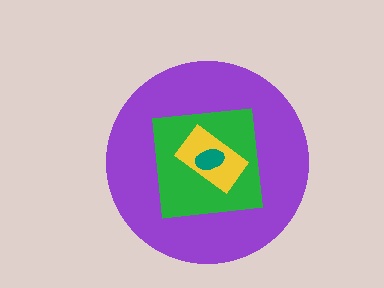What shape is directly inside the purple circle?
The green square.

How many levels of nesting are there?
4.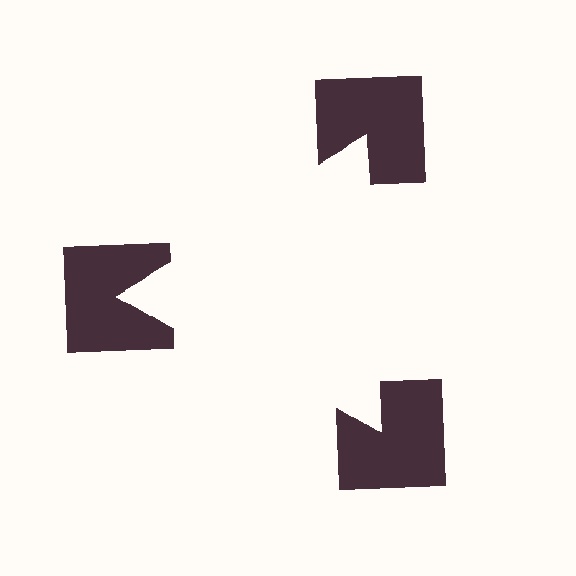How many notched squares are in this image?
There are 3 — one at each vertex of the illusory triangle.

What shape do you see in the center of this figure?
An illusory triangle — its edges are inferred from the aligned wedge cuts in the notched squares, not physically drawn.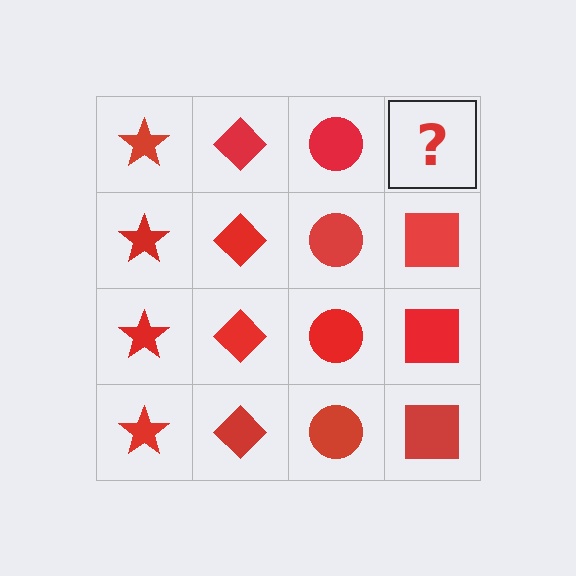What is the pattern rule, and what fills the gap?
The rule is that each column has a consistent shape. The gap should be filled with a red square.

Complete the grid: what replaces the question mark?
The question mark should be replaced with a red square.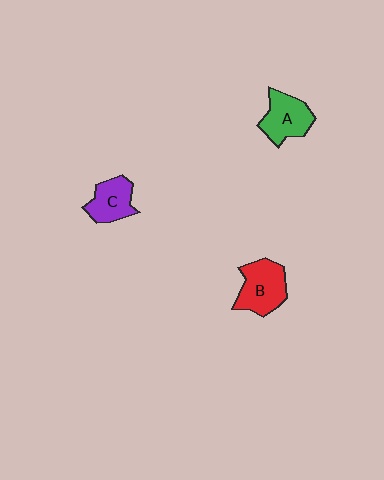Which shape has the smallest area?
Shape C (purple).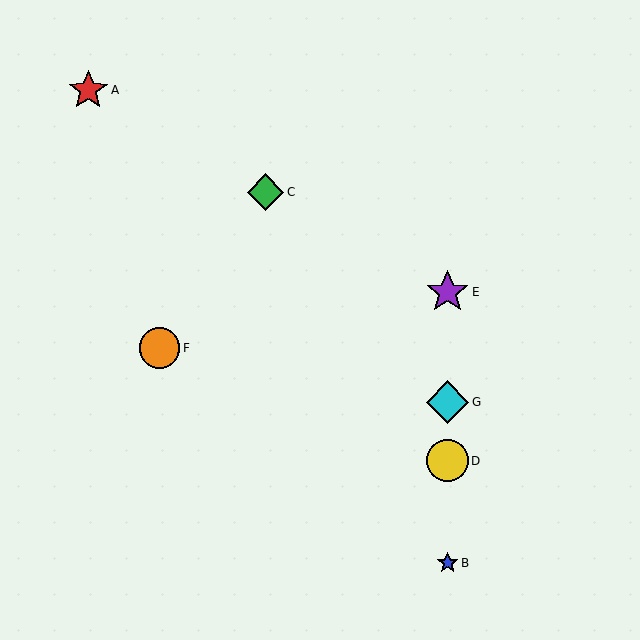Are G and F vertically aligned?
No, G is at x≈448 and F is at x≈159.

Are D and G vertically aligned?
Yes, both are at x≈448.